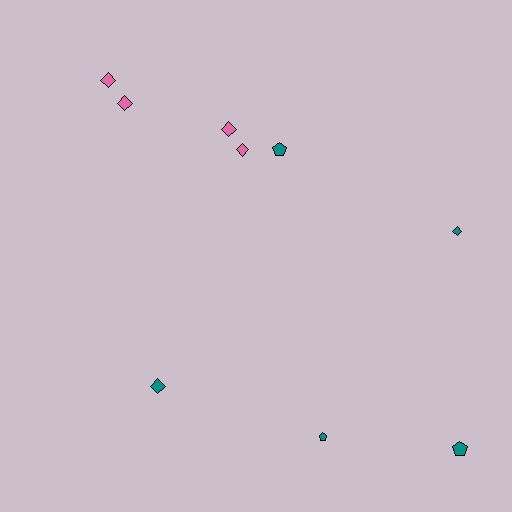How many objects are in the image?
There are 9 objects.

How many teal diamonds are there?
There are 2 teal diamonds.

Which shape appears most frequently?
Diamond, with 6 objects.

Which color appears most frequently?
Teal, with 5 objects.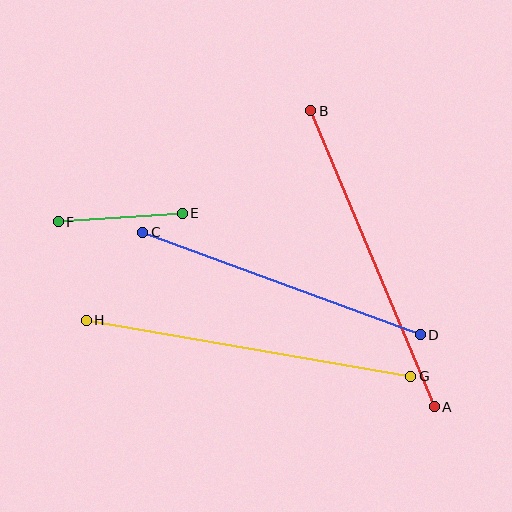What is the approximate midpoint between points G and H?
The midpoint is at approximately (248, 348) pixels.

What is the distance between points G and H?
The distance is approximately 329 pixels.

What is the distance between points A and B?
The distance is approximately 321 pixels.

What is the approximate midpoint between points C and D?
The midpoint is at approximately (282, 283) pixels.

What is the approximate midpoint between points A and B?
The midpoint is at approximately (373, 259) pixels.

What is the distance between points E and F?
The distance is approximately 124 pixels.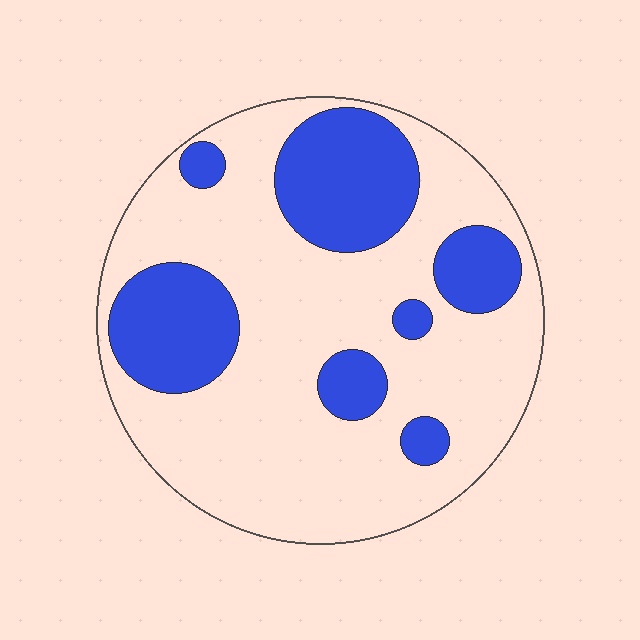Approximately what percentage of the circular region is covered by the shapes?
Approximately 30%.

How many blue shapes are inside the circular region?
7.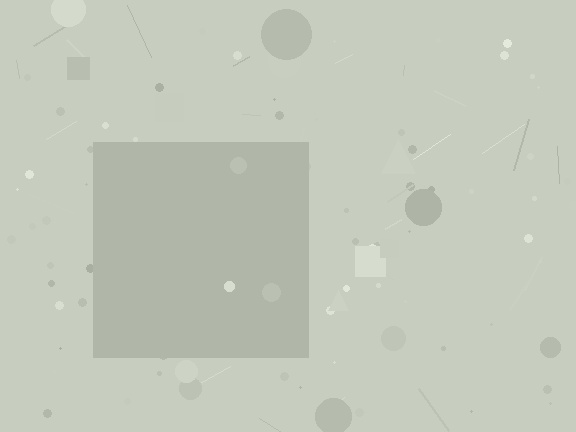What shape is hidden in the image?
A square is hidden in the image.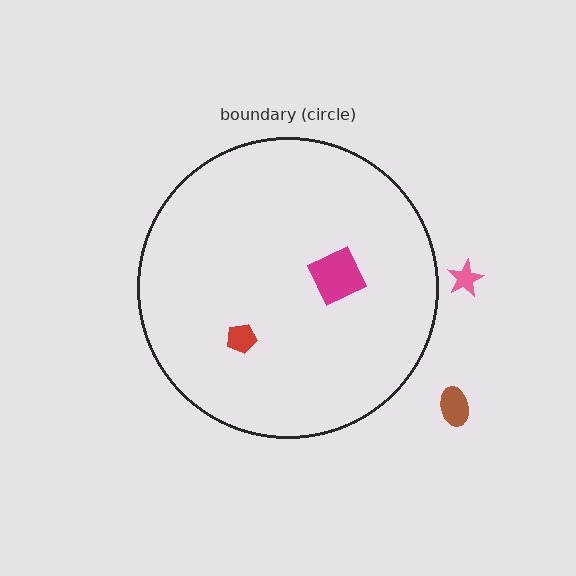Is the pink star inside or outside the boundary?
Outside.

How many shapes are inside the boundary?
2 inside, 2 outside.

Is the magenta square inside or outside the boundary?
Inside.